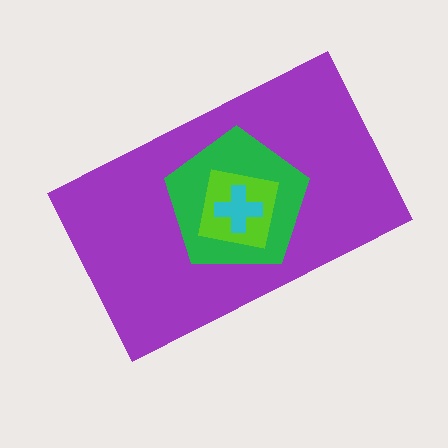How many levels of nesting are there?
4.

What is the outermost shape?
The purple rectangle.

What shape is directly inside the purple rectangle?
The green pentagon.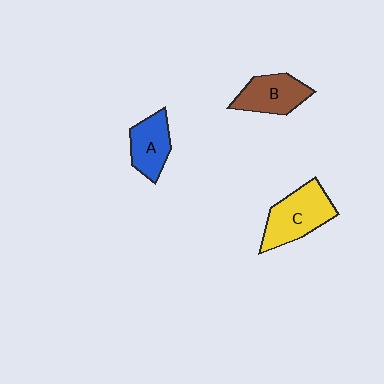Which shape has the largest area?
Shape C (yellow).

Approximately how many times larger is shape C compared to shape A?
Approximately 1.4 times.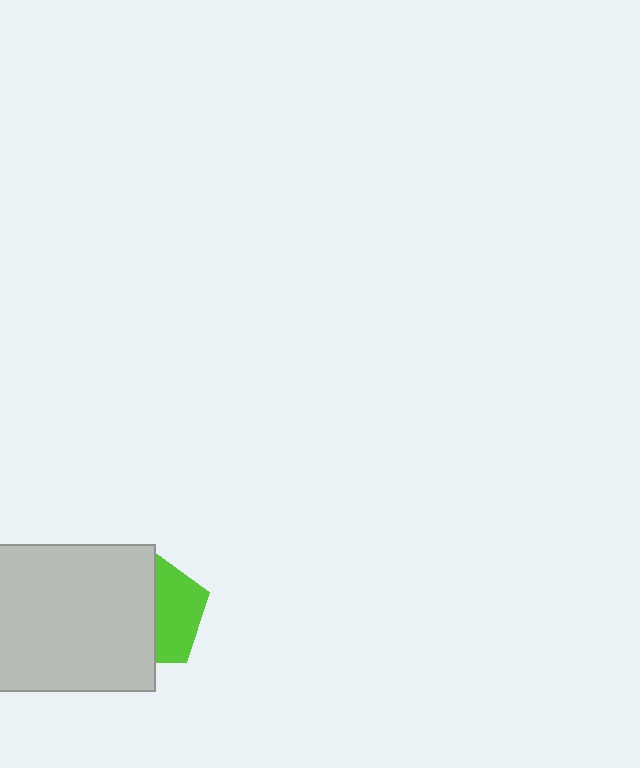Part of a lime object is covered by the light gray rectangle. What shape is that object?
It is a pentagon.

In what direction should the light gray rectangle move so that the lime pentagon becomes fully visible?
The light gray rectangle should move left. That is the shortest direction to clear the overlap and leave the lime pentagon fully visible.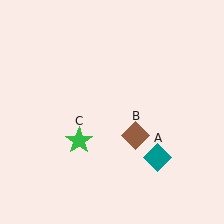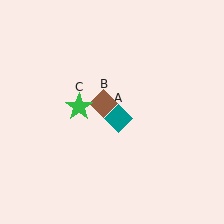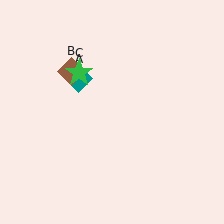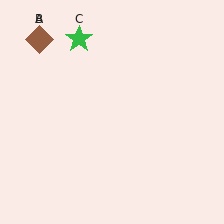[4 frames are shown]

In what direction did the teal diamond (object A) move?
The teal diamond (object A) moved up and to the left.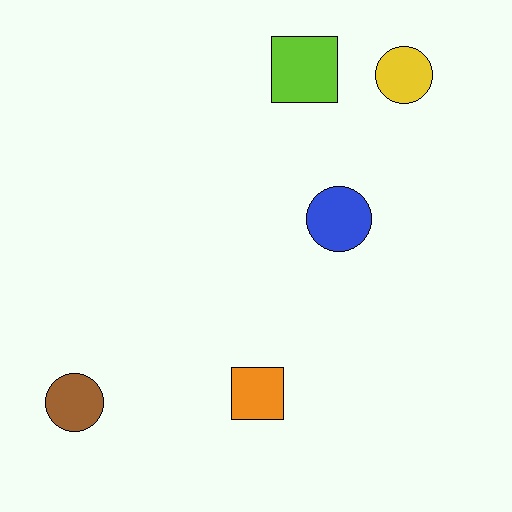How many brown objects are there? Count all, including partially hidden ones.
There is 1 brown object.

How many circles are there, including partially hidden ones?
There are 3 circles.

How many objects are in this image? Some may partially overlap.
There are 5 objects.